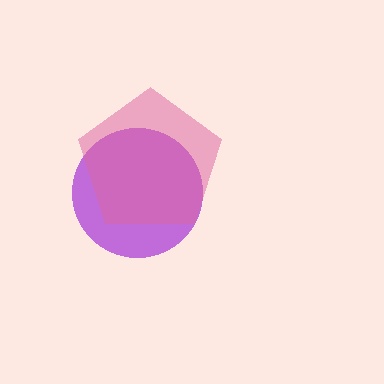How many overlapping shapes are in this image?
There are 2 overlapping shapes in the image.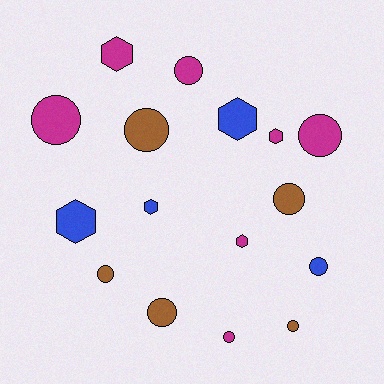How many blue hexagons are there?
There are 3 blue hexagons.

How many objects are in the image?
There are 16 objects.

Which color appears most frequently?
Magenta, with 7 objects.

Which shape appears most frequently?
Circle, with 10 objects.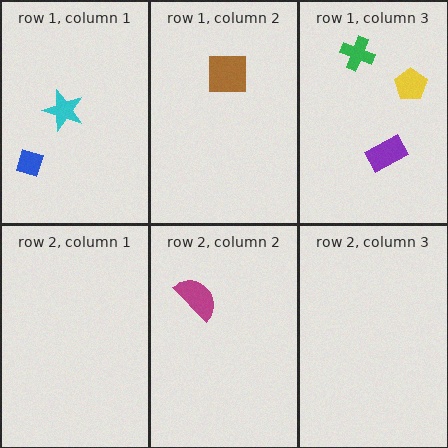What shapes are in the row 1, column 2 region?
The brown square.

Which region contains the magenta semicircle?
The row 2, column 2 region.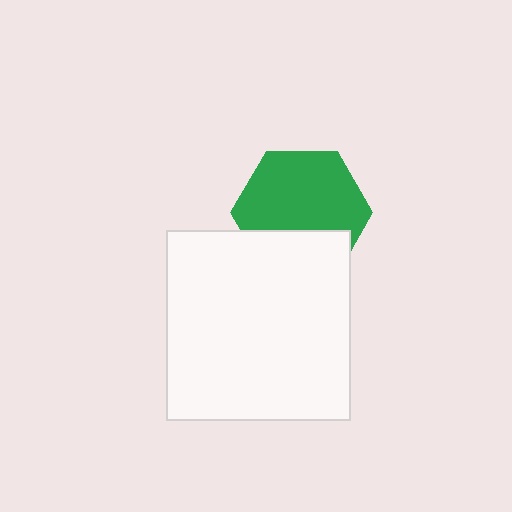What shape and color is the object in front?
The object in front is a white rectangle.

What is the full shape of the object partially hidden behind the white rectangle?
The partially hidden object is a green hexagon.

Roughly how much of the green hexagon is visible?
Most of it is visible (roughly 67%).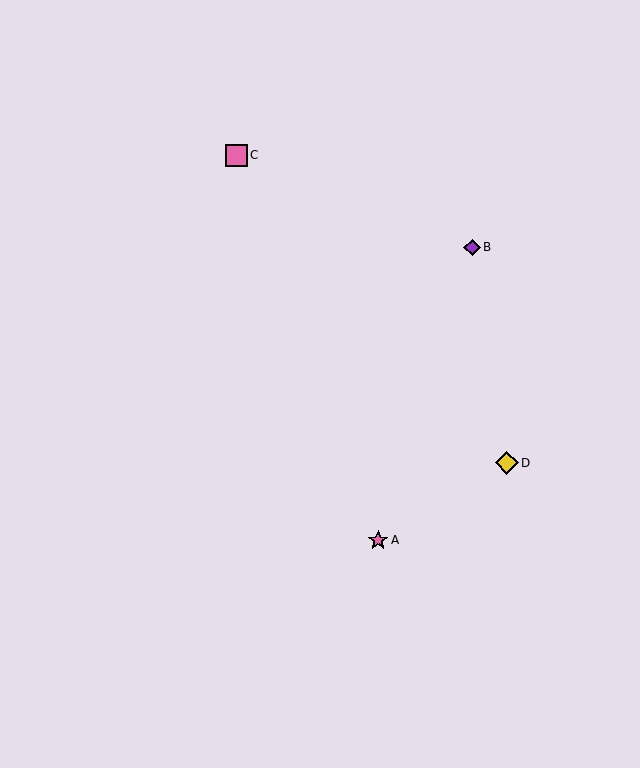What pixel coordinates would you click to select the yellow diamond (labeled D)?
Click at (507, 463) to select the yellow diamond D.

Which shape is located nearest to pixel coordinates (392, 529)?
The pink star (labeled A) at (378, 540) is nearest to that location.